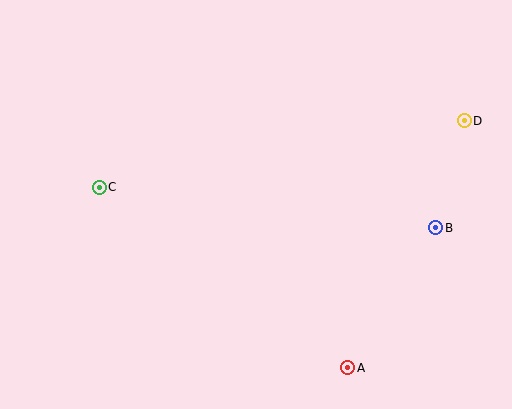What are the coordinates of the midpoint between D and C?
The midpoint between D and C is at (282, 154).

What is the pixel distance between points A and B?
The distance between A and B is 165 pixels.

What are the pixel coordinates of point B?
Point B is at (436, 228).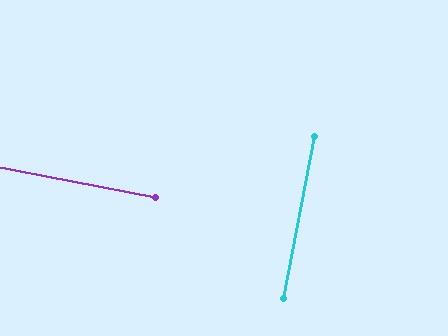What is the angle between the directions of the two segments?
Approximately 90 degrees.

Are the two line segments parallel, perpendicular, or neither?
Perpendicular — they meet at approximately 90°.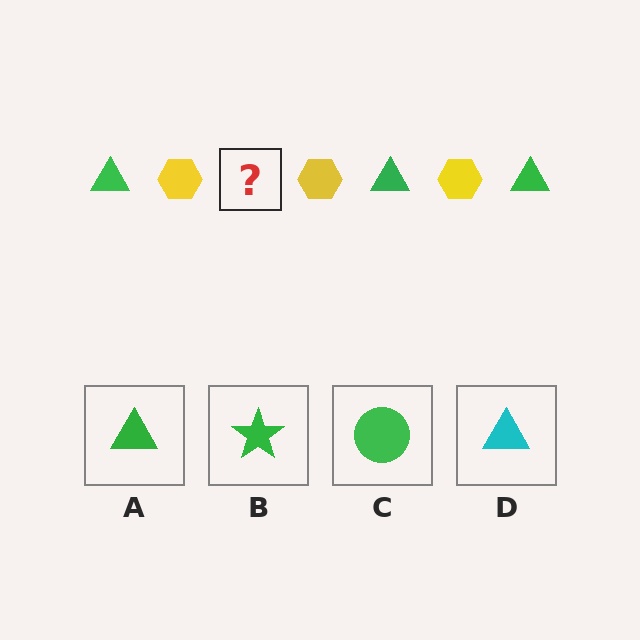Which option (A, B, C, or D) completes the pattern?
A.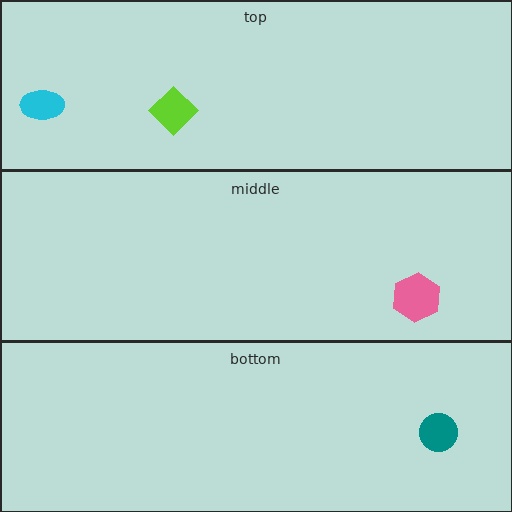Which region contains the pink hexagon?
The middle region.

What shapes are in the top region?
The lime diamond, the cyan ellipse.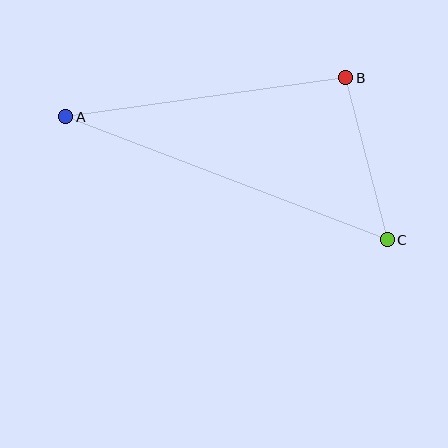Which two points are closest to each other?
Points B and C are closest to each other.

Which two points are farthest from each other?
Points A and C are farthest from each other.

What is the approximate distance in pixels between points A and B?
The distance between A and B is approximately 282 pixels.